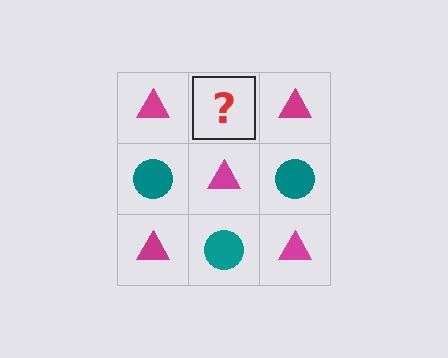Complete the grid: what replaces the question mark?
The question mark should be replaced with a teal circle.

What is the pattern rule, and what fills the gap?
The rule is that it alternates magenta triangle and teal circle in a checkerboard pattern. The gap should be filled with a teal circle.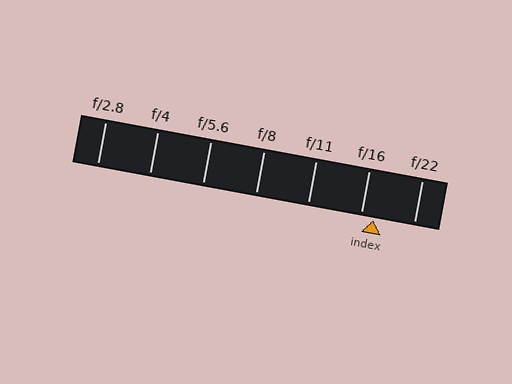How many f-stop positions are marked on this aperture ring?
There are 7 f-stop positions marked.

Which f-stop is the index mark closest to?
The index mark is closest to f/16.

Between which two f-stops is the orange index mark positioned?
The index mark is between f/16 and f/22.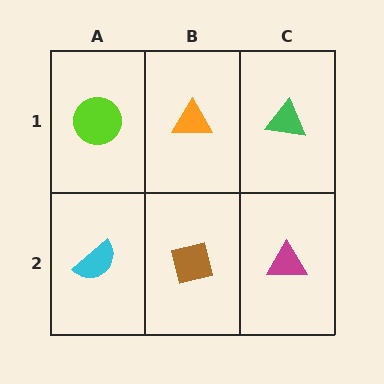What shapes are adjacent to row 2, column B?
An orange triangle (row 1, column B), a cyan semicircle (row 2, column A), a magenta triangle (row 2, column C).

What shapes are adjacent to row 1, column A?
A cyan semicircle (row 2, column A), an orange triangle (row 1, column B).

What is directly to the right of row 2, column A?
A brown square.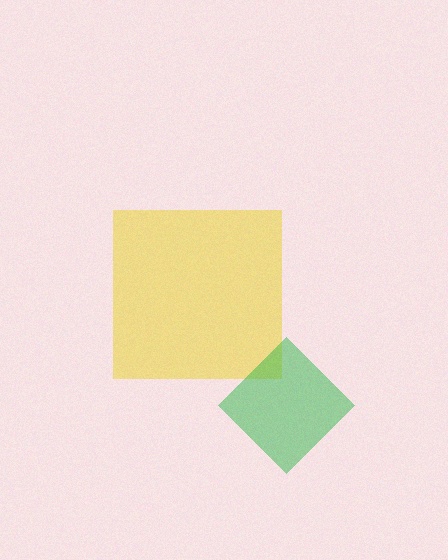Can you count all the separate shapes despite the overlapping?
Yes, there are 2 separate shapes.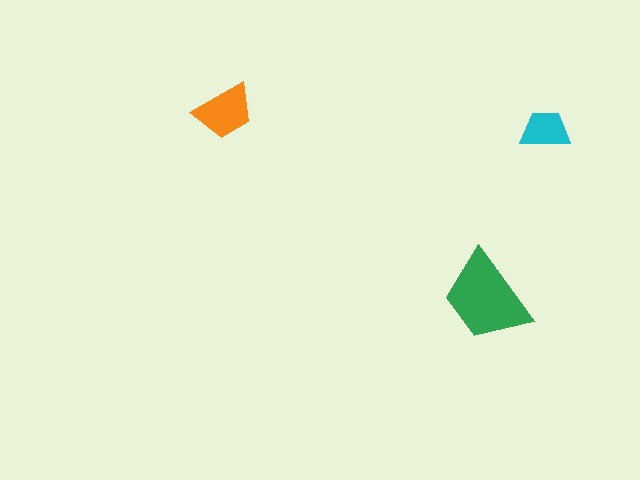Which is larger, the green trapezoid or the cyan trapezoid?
The green one.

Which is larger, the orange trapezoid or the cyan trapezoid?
The orange one.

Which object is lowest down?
The green trapezoid is bottommost.